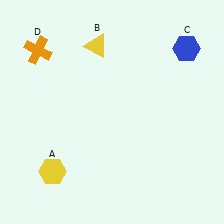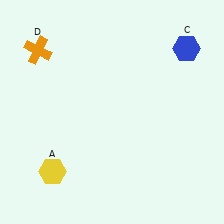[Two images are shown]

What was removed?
The yellow triangle (B) was removed in Image 2.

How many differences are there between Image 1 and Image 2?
There is 1 difference between the two images.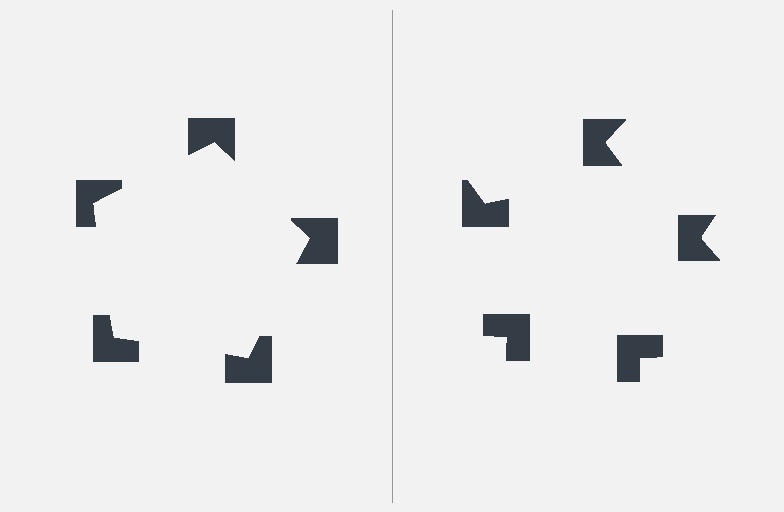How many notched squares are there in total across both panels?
10 — 5 on each side.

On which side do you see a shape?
An illusory pentagon appears on the left side. On the right side the wedge cuts are rotated, so no coherent shape forms.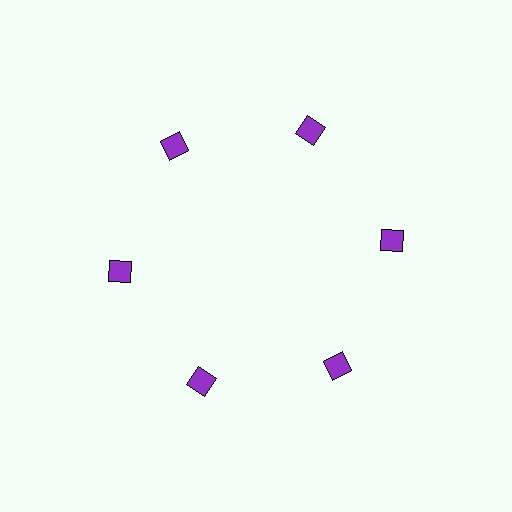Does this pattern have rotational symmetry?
Yes, this pattern has 6-fold rotational symmetry. It looks the same after rotating 60 degrees around the center.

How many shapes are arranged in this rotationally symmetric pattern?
There are 6 shapes, arranged in 6 groups of 1.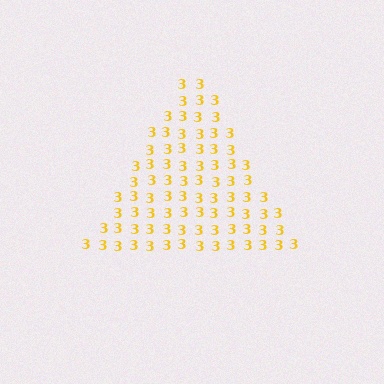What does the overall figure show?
The overall figure shows a triangle.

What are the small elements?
The small elements are digit 3's.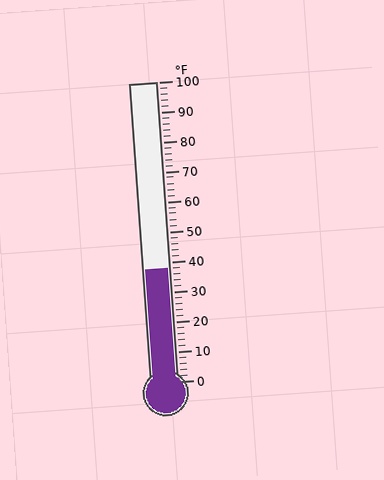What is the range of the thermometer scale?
The thermometer scale ranges from 0°F to 100°F.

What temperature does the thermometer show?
The thermometer shows approximately 38°F.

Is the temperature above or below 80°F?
The temperature is below 80°F.